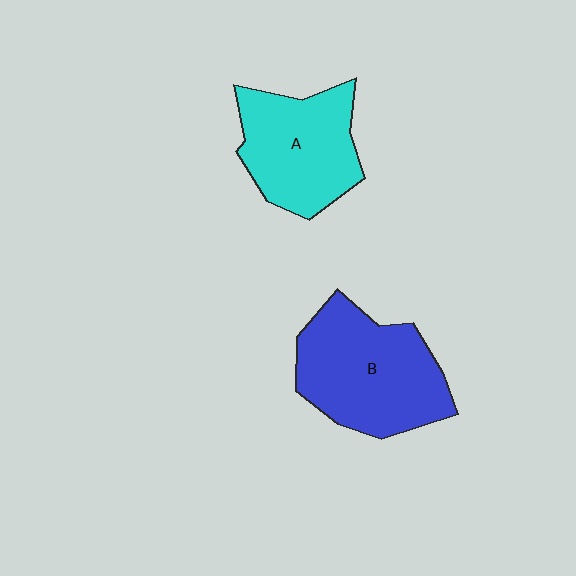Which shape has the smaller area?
Shape A (cyan).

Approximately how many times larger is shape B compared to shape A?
Approximately 1.2 times.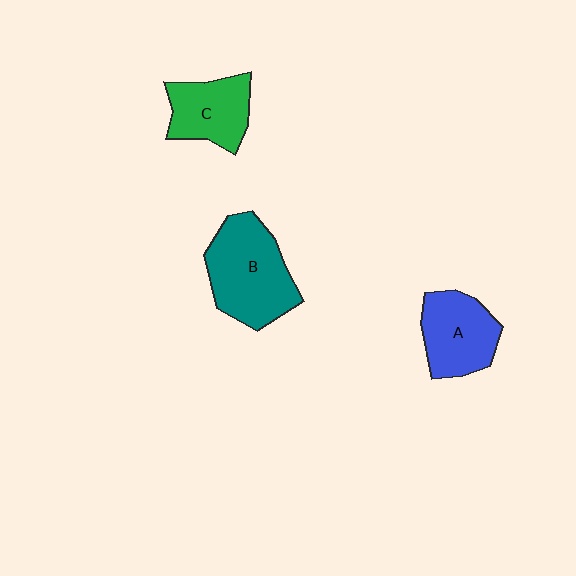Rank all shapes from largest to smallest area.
From largest to smallest: B (teal), A (blue), C (green).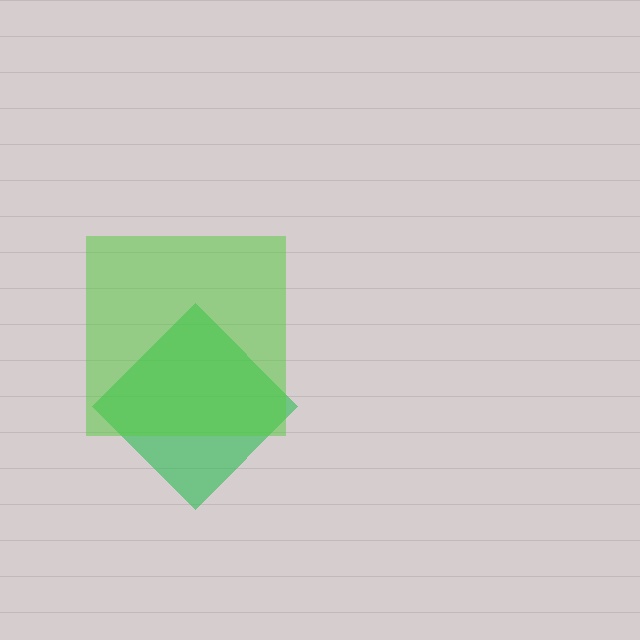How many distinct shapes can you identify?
There are 2 distinct shapes: a green diamond, a lime square.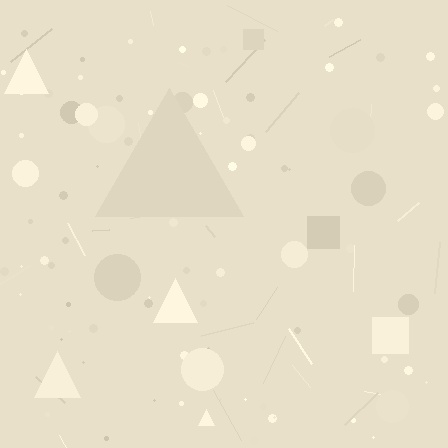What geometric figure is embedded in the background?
A triangle is embedded in the background.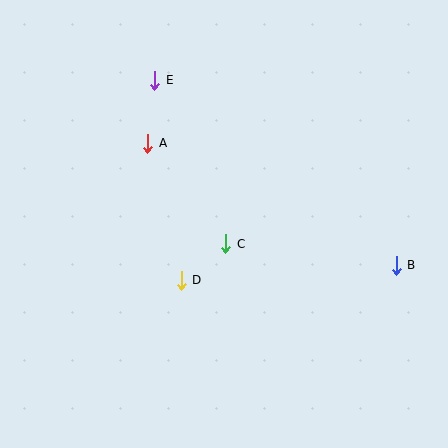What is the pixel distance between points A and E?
The distance between A and E is 63 pixels.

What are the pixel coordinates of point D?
Point D is at (181, 280).